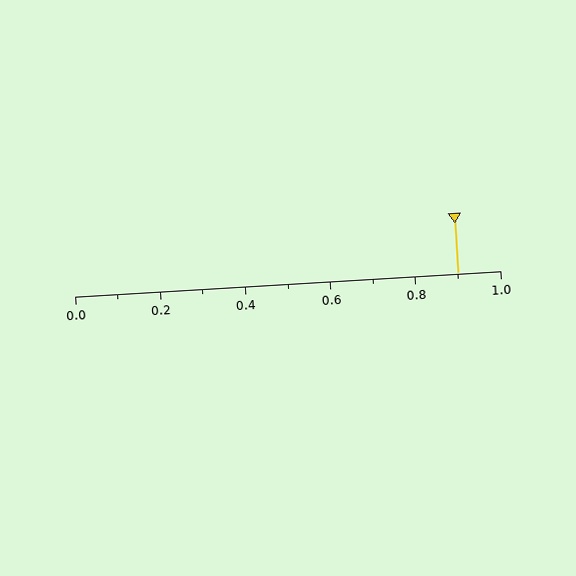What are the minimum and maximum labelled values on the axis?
The axis runs from 0.0 to 1.0.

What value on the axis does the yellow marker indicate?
The marker indicates approximately 0.9.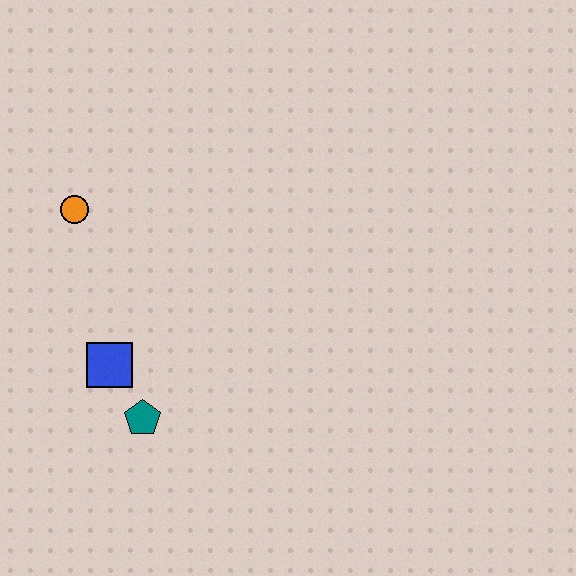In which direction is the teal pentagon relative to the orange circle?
The teal pentagon is below the orange circle.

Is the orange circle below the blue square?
No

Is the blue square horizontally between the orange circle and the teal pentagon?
Yes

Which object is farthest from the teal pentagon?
The orange circle is farthest from the teal pentagon.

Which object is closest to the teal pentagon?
The blue square is closest to the teal pentagon.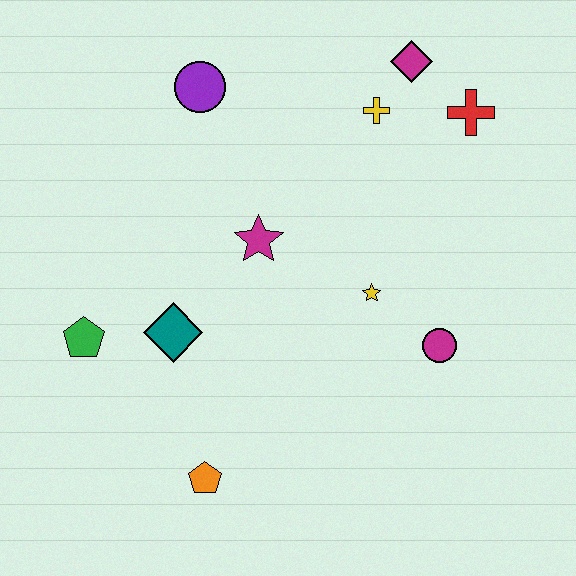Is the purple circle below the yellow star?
No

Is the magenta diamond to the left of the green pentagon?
No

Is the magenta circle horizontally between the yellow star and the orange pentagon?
No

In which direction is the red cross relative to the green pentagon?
The red cross is to the right of the green pentagon.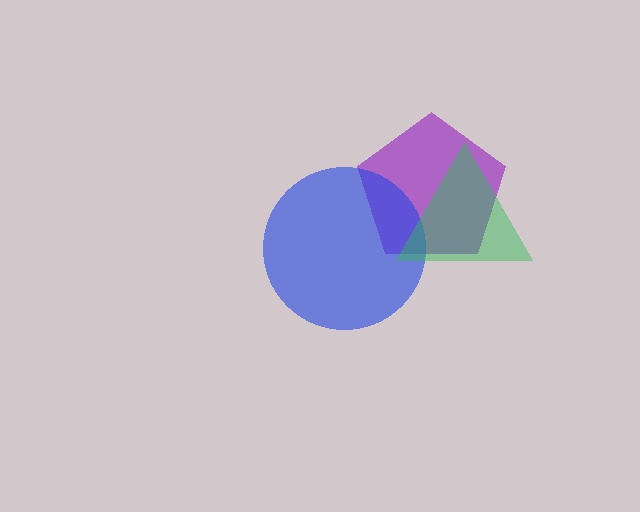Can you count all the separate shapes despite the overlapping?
Yes, there are 3 separate shapes.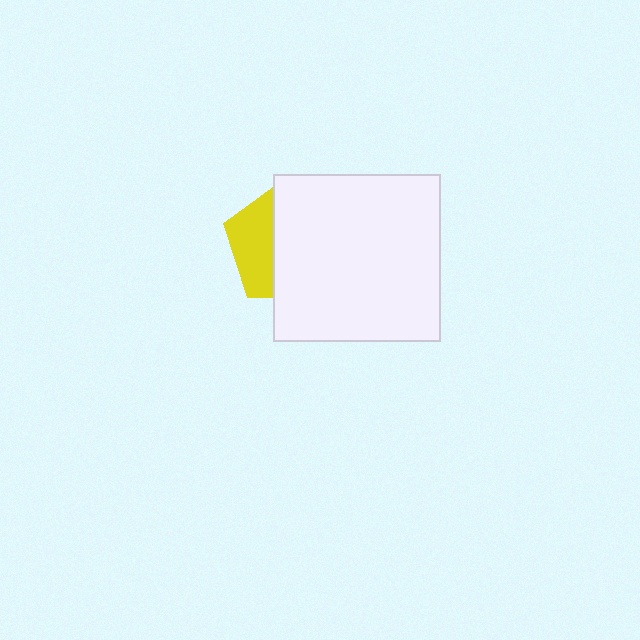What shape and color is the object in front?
The object in front is a white square.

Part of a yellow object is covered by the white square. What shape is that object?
It is a pentagon.